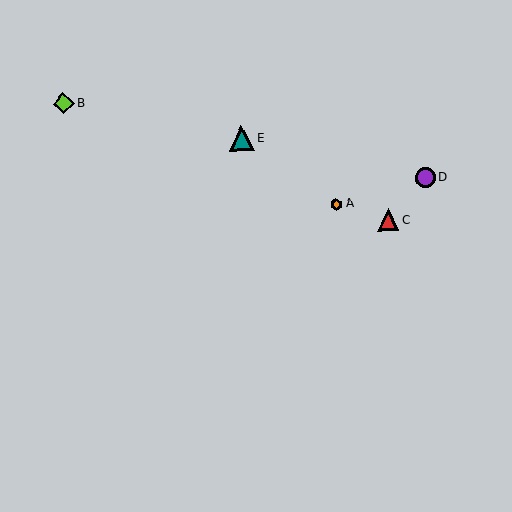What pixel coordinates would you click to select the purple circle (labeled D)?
Click at (425, 178) to select the purple circle D.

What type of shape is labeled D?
Shape D is a purple circle.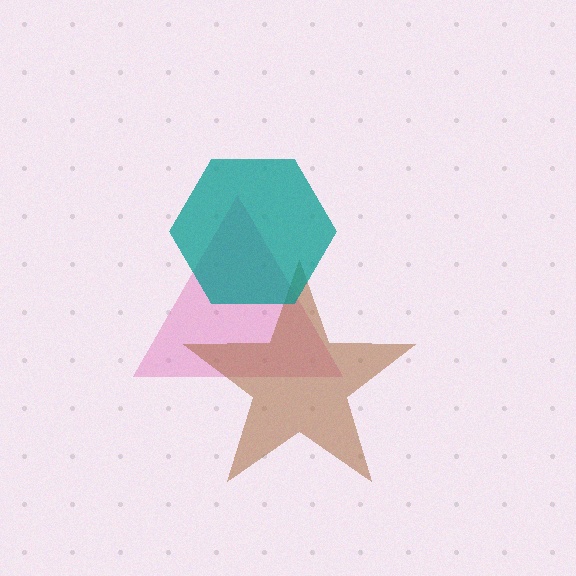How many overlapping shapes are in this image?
There are 3 overlapping shapes in the image.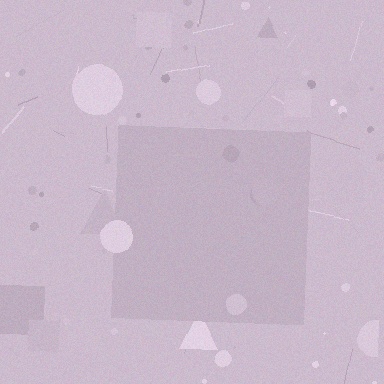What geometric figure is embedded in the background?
A square is embedded in the background.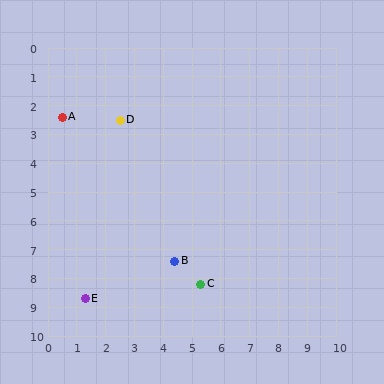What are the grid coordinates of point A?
Point A is at approximately (0.5, 2.4).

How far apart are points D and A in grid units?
Points D and A are about 2.0 grid units apart.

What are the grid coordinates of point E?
Point E is at approximately (1.3, 8.7).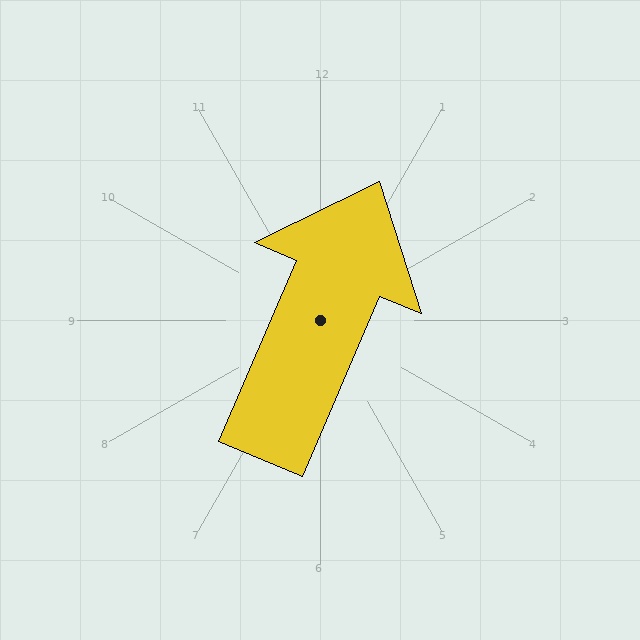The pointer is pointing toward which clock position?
Roughly 1 o'clock.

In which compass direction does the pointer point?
Northeast.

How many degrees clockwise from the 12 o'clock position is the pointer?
Approximately 23 degrees.